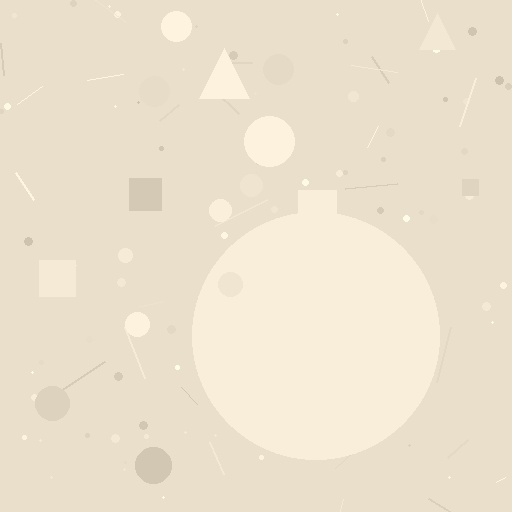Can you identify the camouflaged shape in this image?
The camouflaged shape is a circle.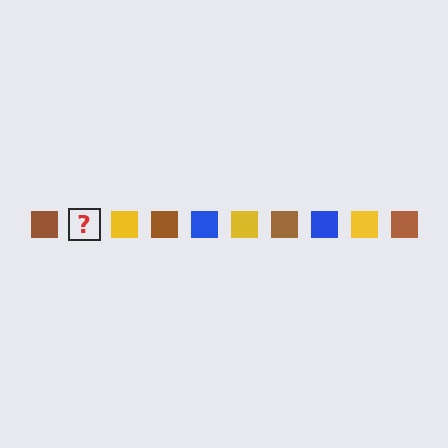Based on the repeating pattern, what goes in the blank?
The blank should be a blue square.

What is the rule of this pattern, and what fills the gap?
The rule is that the pattern cycles through brown, blue, yellow squares. The gap should be filled with a blue square.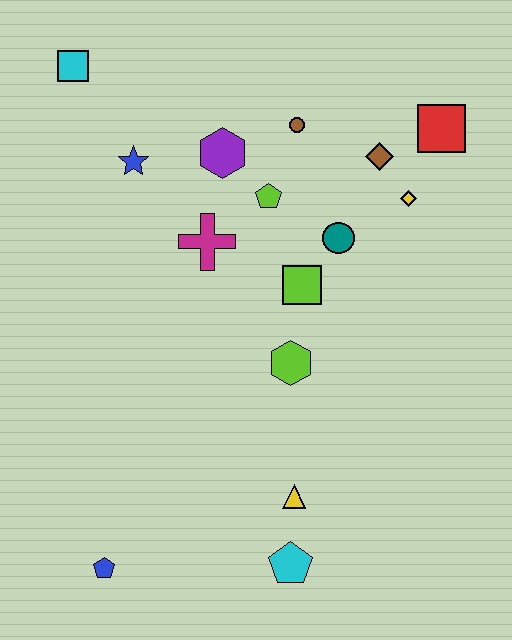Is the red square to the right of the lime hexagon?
Yes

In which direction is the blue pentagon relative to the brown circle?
The blue pentagon is below the brown circle.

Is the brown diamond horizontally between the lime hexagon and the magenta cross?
No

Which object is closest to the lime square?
The teal circle is closest to the lime square.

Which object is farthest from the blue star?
The cyan pentagon is farthest from the blue star.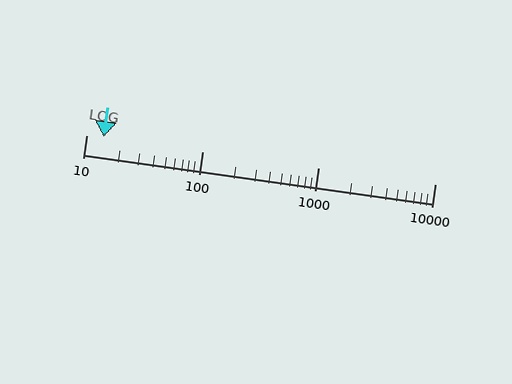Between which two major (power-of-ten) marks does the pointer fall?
The pointer is between 10 and 100.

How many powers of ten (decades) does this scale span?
The scale spans 3 decades, from 10 to 10000.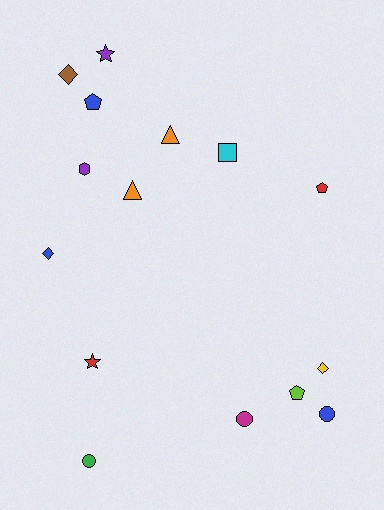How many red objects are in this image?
There are 2 red objects.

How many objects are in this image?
There are 15 objects.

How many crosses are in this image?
There are no crosses.